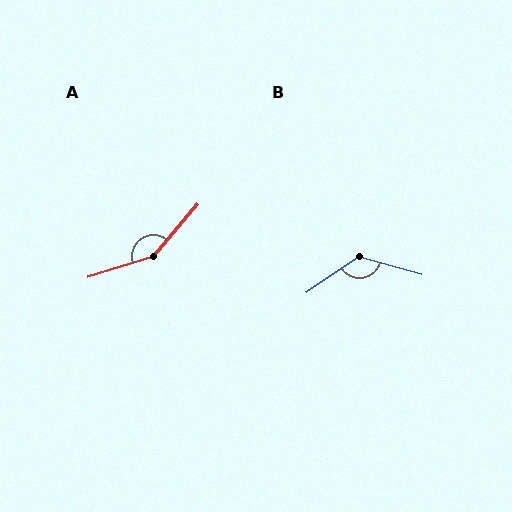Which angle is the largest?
A, at approximately 148 degrees.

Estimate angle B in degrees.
Approximately 130 degrees.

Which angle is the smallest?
B, at approximately 130 degrees.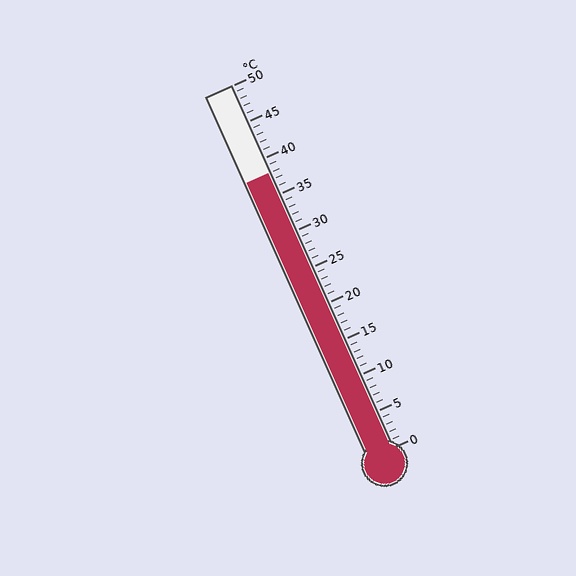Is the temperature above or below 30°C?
The temperature is above 30°C.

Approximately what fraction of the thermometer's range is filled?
The thermometer is filled to approximately 75% of its range.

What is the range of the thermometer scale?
The thermometer scale ranges from 0°C to 50°C.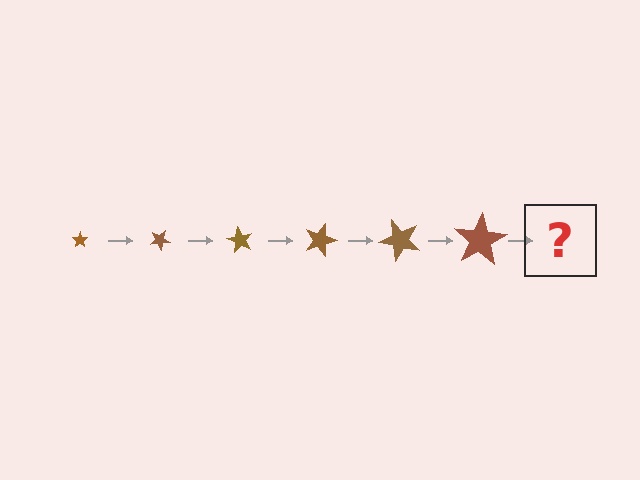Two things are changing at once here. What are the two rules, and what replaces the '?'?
The two rules are that the star grows larger each step and it rotates 30 degrees each step. The '?' should be a star, larger than the previous one and rotated 180 degrees from the start.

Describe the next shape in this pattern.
It should be a star, larger than the previous one and rotated 180 degrees from the start.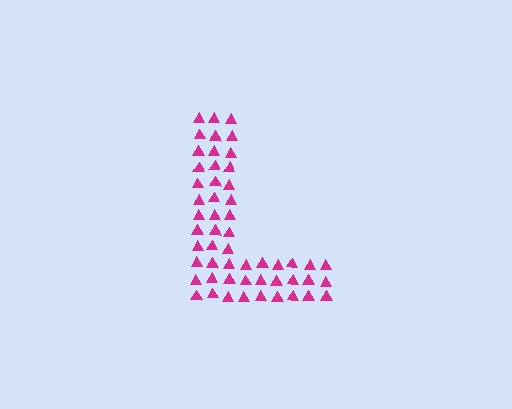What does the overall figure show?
The overall figure shows the letter L.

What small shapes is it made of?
It is made of small triangles.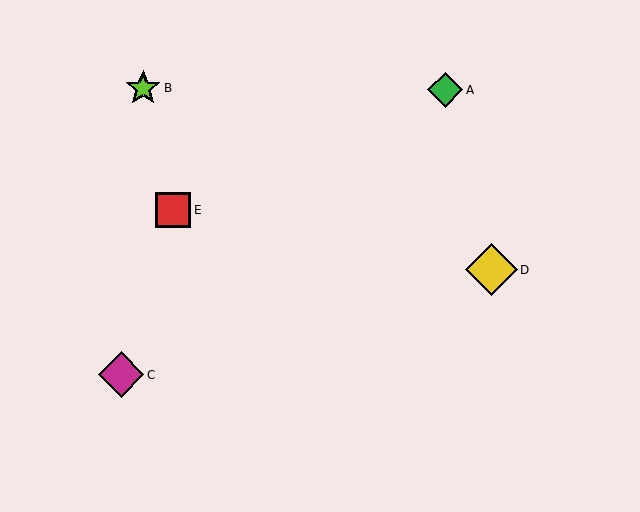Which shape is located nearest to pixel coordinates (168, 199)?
The red square (labeled E) at (173, 210) is nearest to that location.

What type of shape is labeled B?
Shape B is a lime star.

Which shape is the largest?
The yellow diamond (labeled D) is the largest.